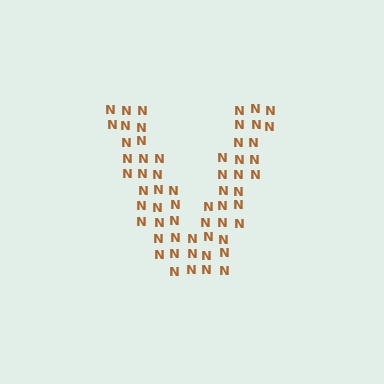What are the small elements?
The small elements are letter N's.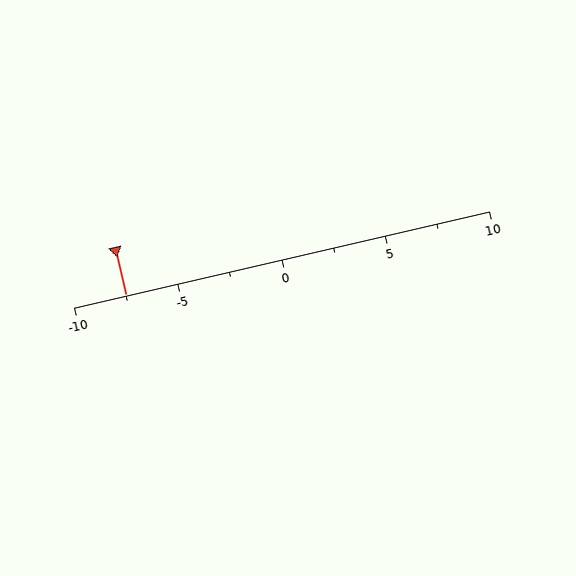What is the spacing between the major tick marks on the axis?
The major ticks are spaced 5 apart.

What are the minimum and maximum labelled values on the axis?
The axis runs from -10 to 10.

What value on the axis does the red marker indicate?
The marker indicates approximately -7.5.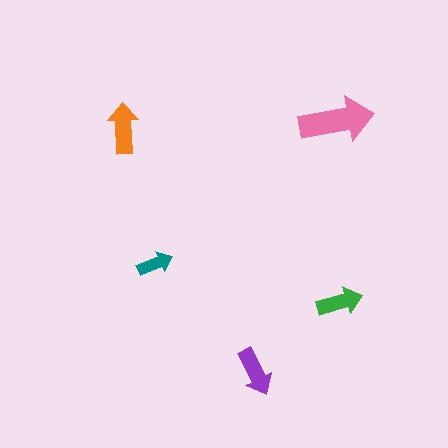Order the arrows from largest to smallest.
the pink one, the orange one, the purple one, the green one, the teal one.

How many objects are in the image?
There are 5 objects in the image.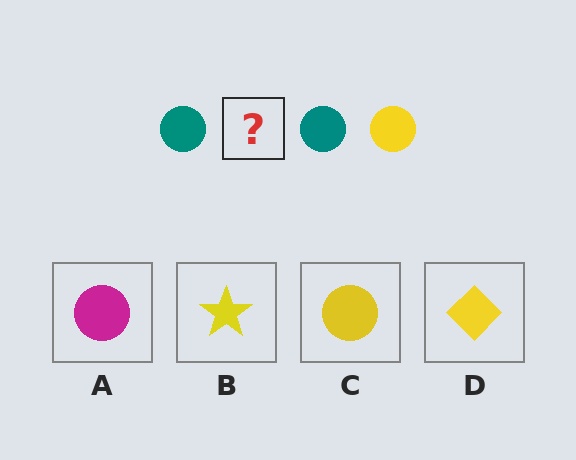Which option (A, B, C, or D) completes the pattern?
C.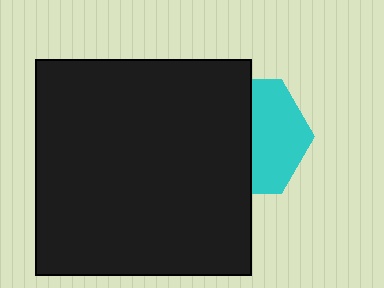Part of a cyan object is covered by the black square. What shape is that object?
It is a hexagon.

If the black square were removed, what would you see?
You would see the complete cyan hexagon.